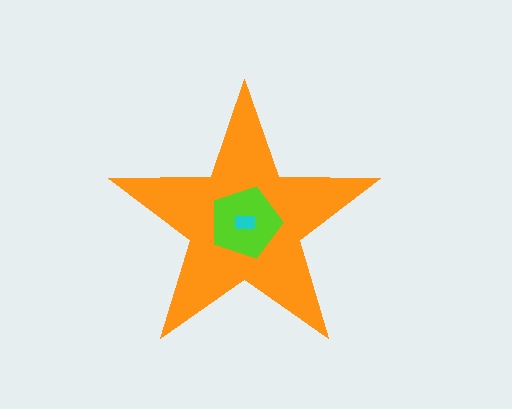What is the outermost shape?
The orange star.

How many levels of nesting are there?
3.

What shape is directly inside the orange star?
The lime pentagon.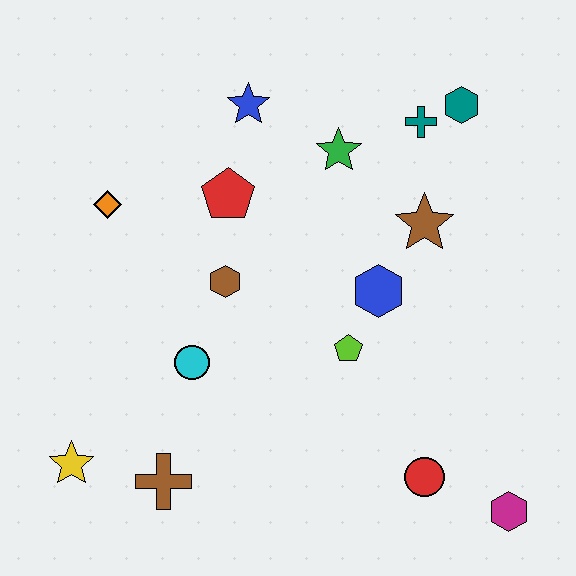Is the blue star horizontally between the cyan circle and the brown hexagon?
No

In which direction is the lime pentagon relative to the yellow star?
The lime pentagon is to the right of the yellow star.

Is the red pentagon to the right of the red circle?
No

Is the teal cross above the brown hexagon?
Yes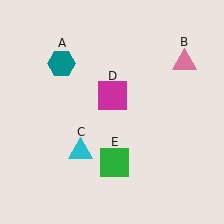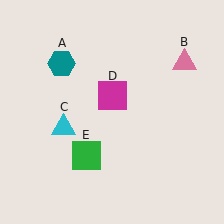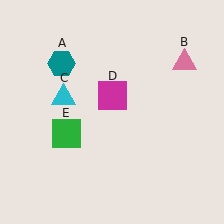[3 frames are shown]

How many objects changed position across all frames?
2 objects changed position: cyan triangle (object C), green square (object E).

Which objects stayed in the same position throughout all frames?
Teal hexagon (object A) and pink triangle (object B) and magenta square (object D) remained stationary.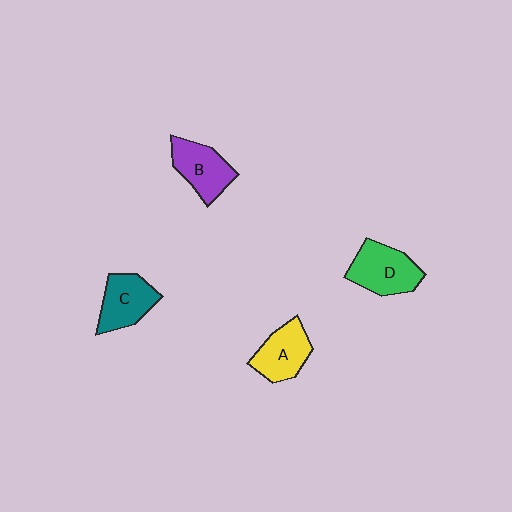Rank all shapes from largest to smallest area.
From largest to smallest: D (green), B (purple), C (teal), A (yellow).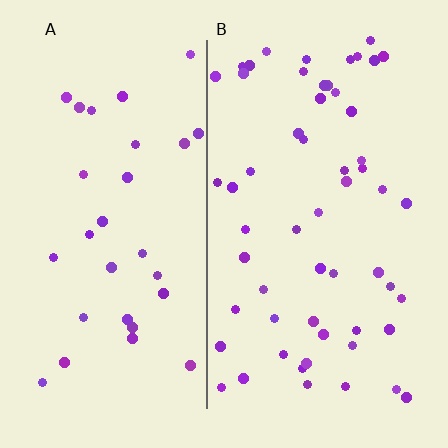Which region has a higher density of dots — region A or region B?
B (the right).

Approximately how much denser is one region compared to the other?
Approximately 1.9× — region B over region A.